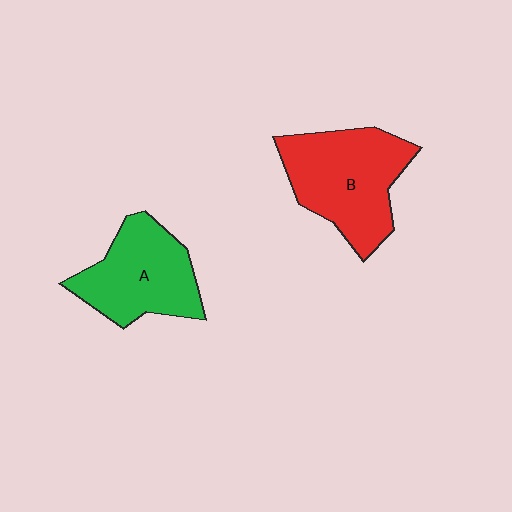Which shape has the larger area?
Shape B (red).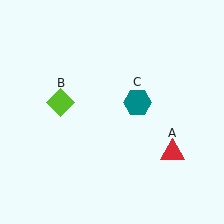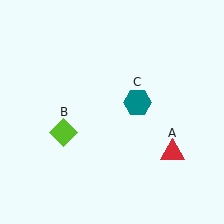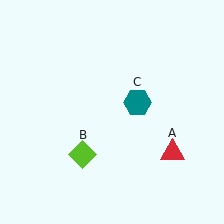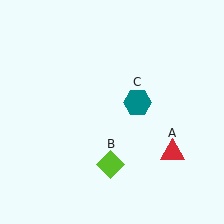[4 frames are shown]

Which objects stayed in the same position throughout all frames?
Red triangle (object A) and teal hexagon (object C) remained stationary.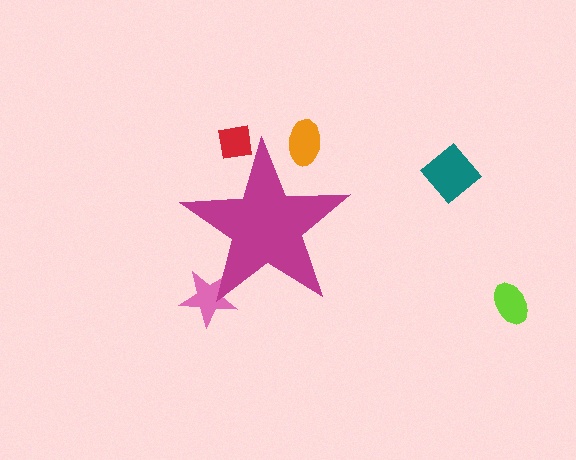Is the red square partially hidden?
Yes, the red square is partially hidden behind the magenta star.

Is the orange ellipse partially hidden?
Yes, the orange ellipse is partially hidden behind the magenta star.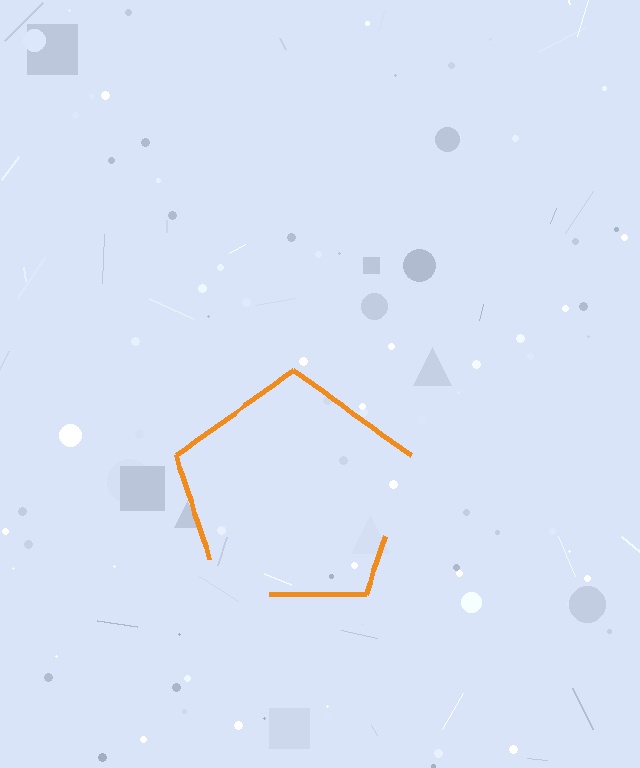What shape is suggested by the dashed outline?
The dashed outline suggests a pentagon.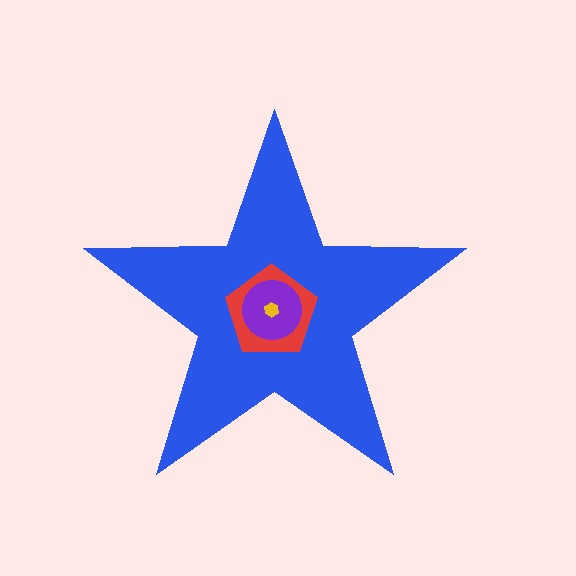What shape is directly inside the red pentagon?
The purple circle.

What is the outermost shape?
The blue star.